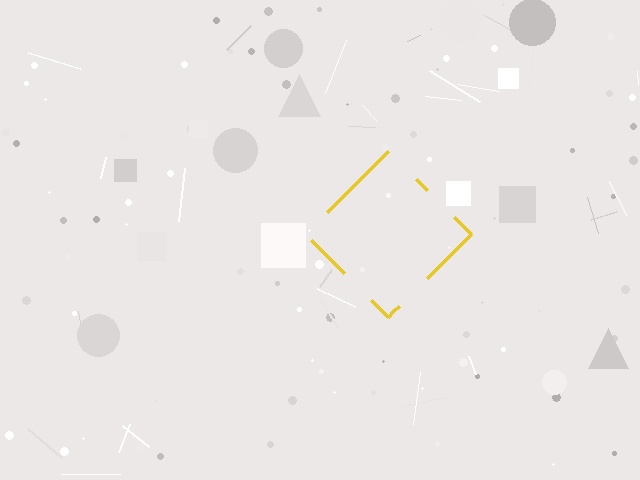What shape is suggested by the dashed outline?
The dashed outline suggests a diamond.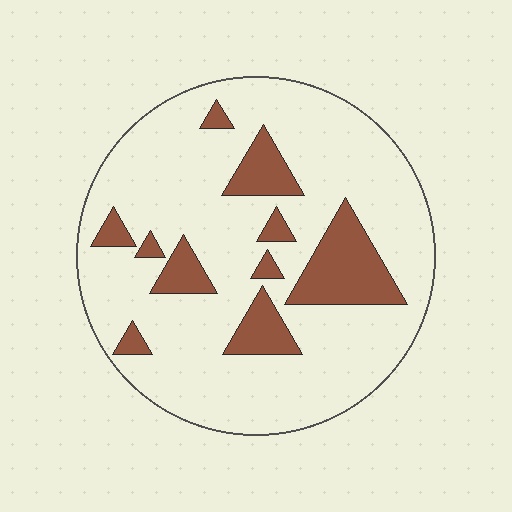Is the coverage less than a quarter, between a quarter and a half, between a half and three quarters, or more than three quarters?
Less than a quarter.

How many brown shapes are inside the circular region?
10.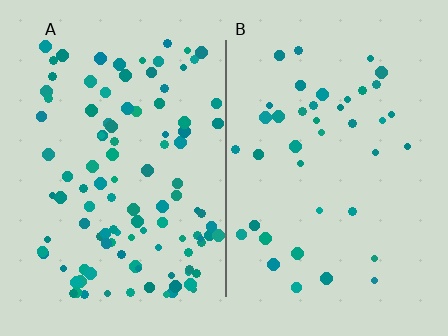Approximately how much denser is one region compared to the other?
Approximately 2.7× — region A over region B.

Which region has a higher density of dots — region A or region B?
A (the left).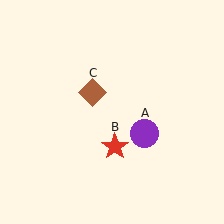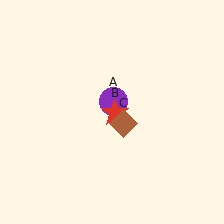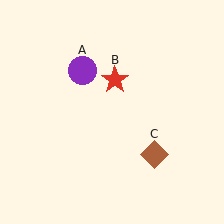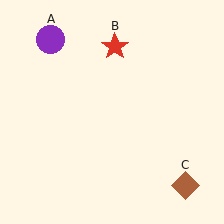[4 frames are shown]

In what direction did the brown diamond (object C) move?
The brown diamond (object C) moved down and to the right.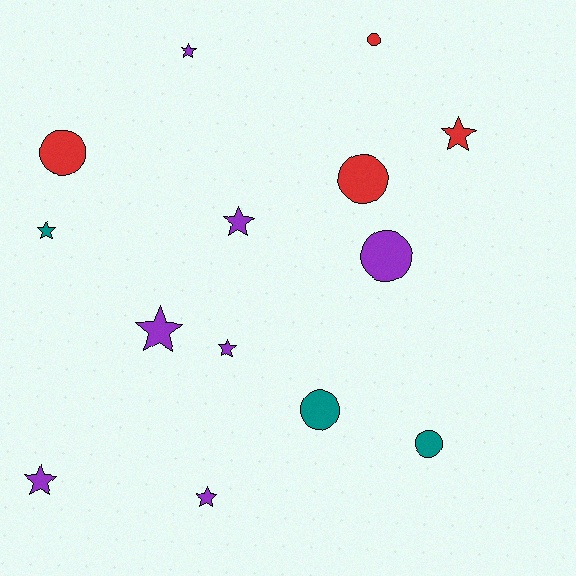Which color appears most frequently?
Purple, with 7 objects.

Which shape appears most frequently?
Star, with 8 objects.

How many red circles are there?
There are 3 red circles.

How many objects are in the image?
There are 14 objects.